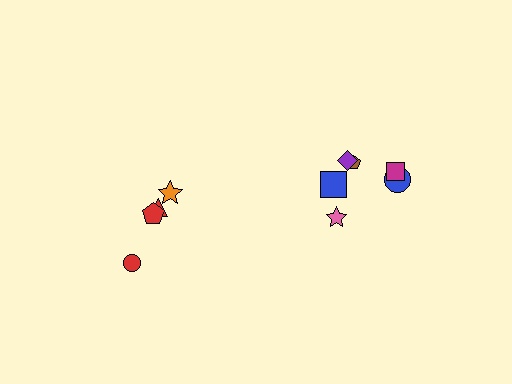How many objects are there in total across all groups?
There are 10 objects.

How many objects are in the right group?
There are 6 objects.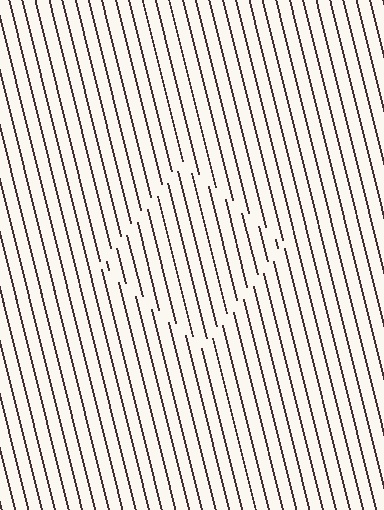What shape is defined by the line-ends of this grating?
An illusory square. The interior of the shape contains the same grating, shifted by half a period — the contour is defined by the phase discontinuity where line-ends from the inner and outer gratings abut.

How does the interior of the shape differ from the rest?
The interior of the shape contains the same grating, shifted by half a period — the contour is defined by the phase discontinuity where line-ends from the inner and outer gratings abut.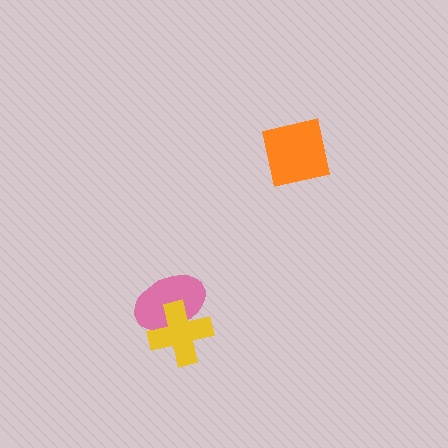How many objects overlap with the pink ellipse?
1 object overlaps with the pink ellipse.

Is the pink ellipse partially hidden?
Yes, it is partially covered by another shape.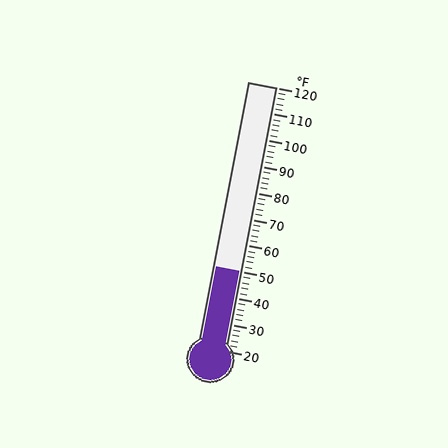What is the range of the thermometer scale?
The thermometer scale ranges from 20°F to 120°F.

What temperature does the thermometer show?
The thermometer shows approximately 50°F.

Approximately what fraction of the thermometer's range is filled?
The thermometer is filled to approximately 30% of its range.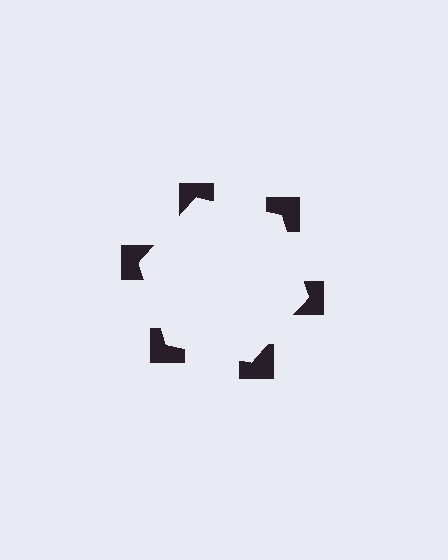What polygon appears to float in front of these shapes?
An illusory hexagon — its edges are inferred from the aligned wedge cuts in the notched squares, not physically drawn.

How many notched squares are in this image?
There are 6 — one at each vertex of the illusory hexagon.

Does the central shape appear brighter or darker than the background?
It typically appears slightly brighter than the background, even though no actual brightness change is drawn.